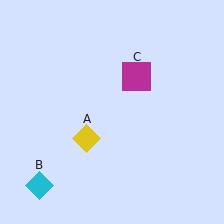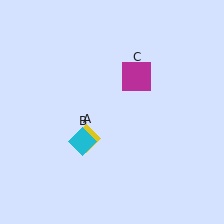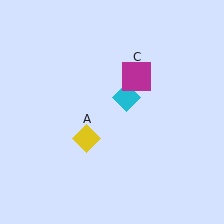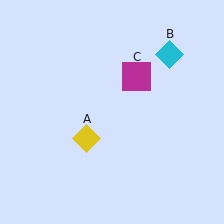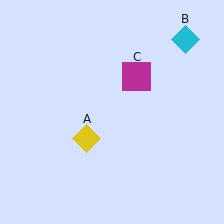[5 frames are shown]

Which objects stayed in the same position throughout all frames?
Yellow diamond (object A) and magenta square (object C) remained stationary.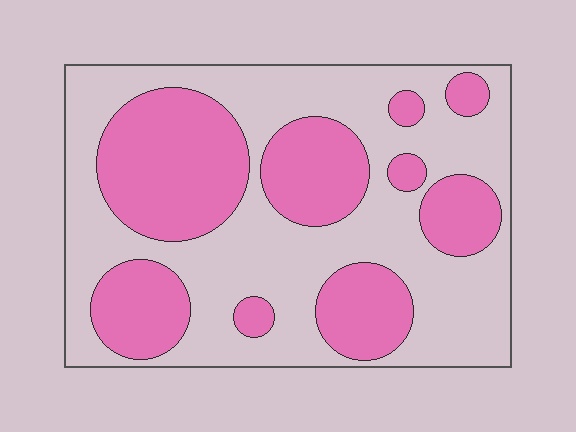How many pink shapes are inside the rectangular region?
9.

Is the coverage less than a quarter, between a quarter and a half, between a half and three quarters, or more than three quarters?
Between a quarter and a half.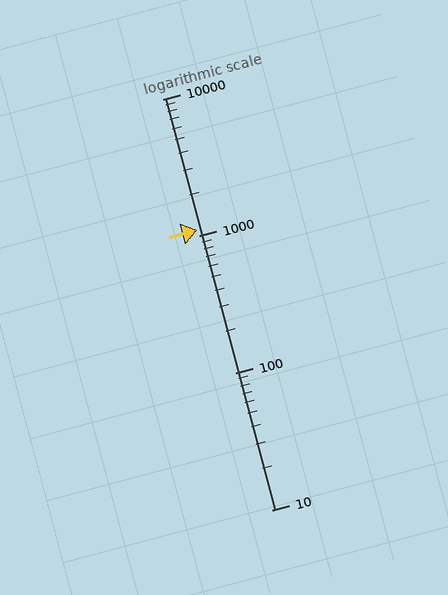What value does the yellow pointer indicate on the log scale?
The pointer indicates approximately 1100.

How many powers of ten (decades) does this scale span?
The scale spans 3 decades, from 10 to 10000.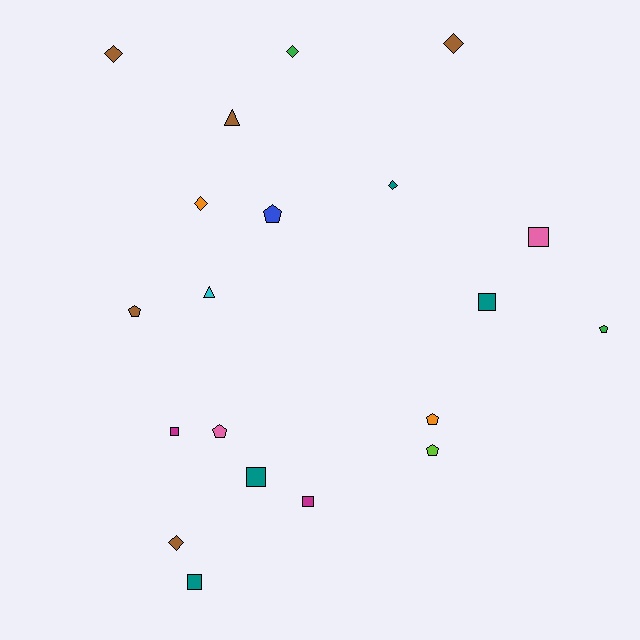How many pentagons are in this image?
There are 6 pentagons.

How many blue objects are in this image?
There is 1 blue object.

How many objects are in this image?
There are 20 objects.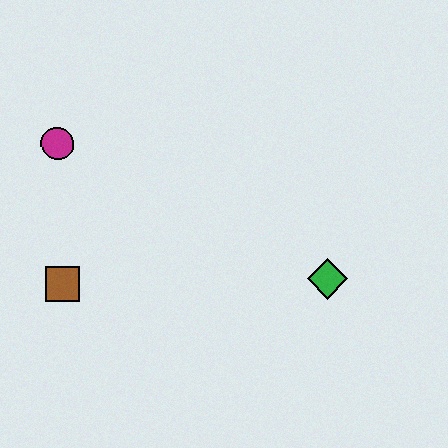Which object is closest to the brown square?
The magenta circle is closest to the brown square.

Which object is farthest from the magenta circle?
The green diamond is farthest from the magenta circle.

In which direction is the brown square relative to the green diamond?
The brown square is to the left of the green diamond.